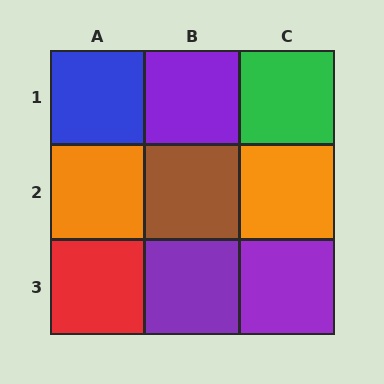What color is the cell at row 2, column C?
Orange.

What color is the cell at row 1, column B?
Purple.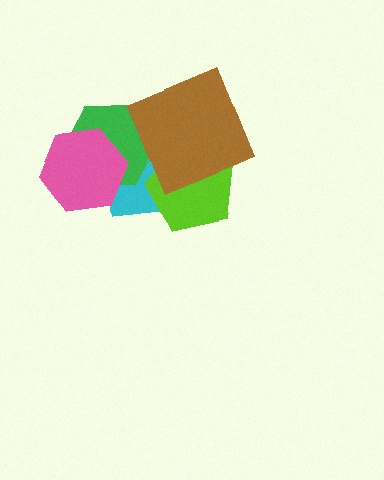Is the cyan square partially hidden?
Yes, it is partially covered by another shape.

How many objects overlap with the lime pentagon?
2 objects overlap with the lime pentagon.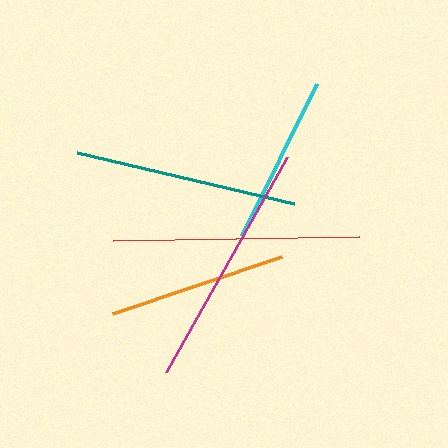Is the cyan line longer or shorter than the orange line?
The orange line is longer than the cyan line.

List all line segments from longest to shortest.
From longest to shortest: magenta, red, teal, orange, cyan.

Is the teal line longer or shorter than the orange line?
The teal line is longer than the orange line.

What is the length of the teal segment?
The teal segment is approximately 223 pixels long.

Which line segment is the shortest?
The cyan line is the shortest at approximately 170 pixels.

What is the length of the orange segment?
The orange segment is approximately 179 pixels long.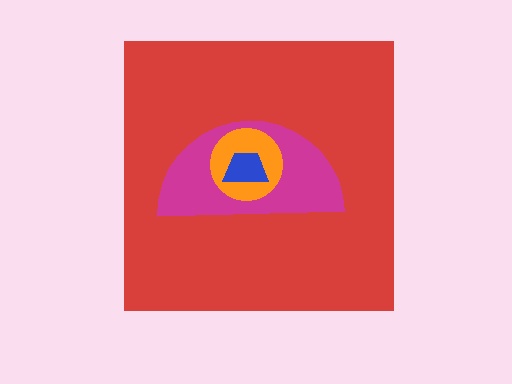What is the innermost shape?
The blue trapezoid.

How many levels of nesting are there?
4.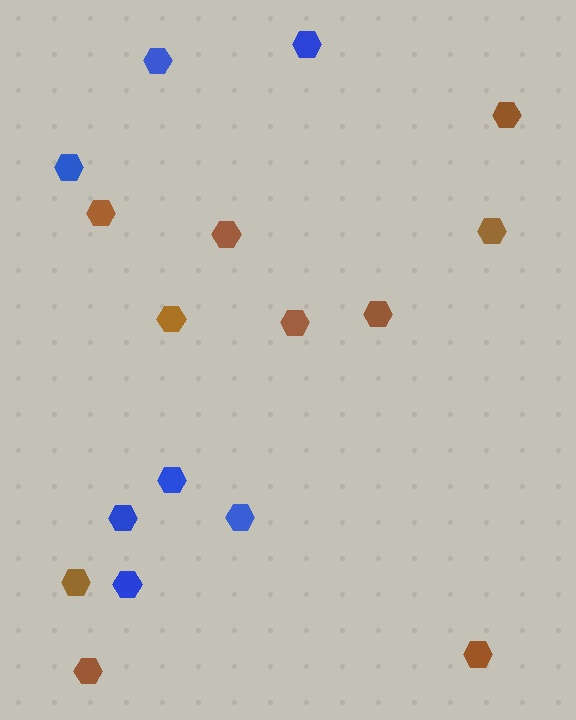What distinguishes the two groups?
There are 2 groups: one group of brown hexagons (10) and one group of blue hexagons (7).